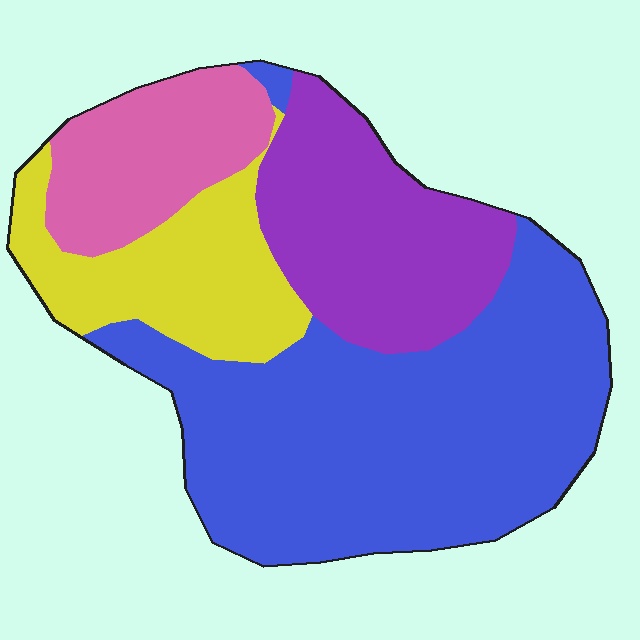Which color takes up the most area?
Blue, at roughly 50%.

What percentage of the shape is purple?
Purple takes up about one fifth (1/5) of the shape.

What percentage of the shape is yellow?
Yellow takes up about one sixth (1/6) of the shape.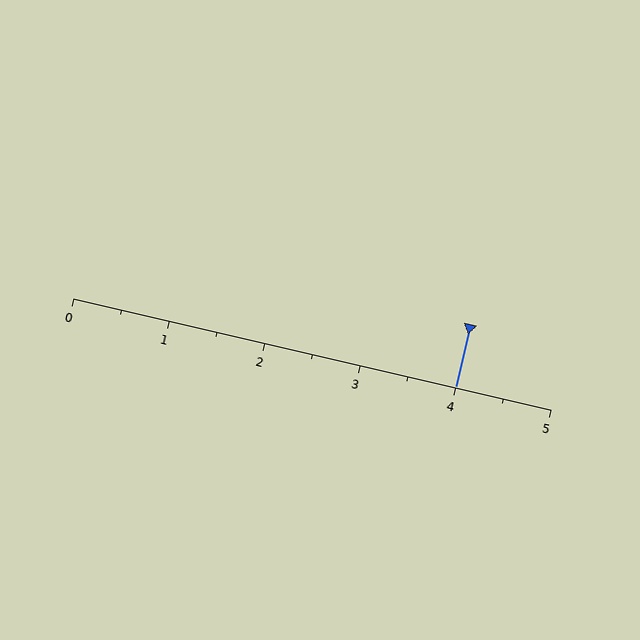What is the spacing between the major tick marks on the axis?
The major ticks are spaced 1 apart.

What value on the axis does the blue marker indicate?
The marker indicates approximately 4.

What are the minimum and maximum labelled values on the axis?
The axis runs from 0 to 5.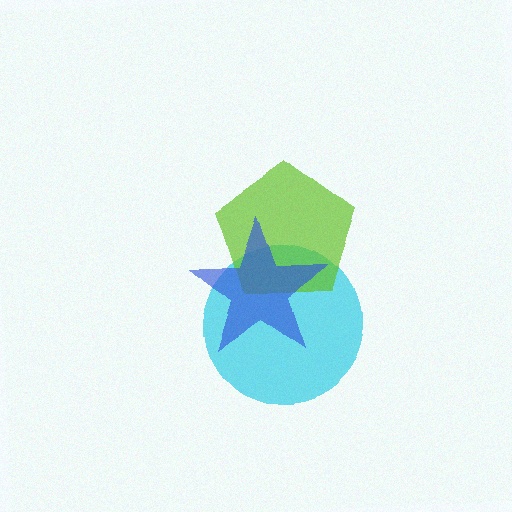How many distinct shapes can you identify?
There are 3 distinct shapes: a cyan circle, a lime pentagon, a blue star.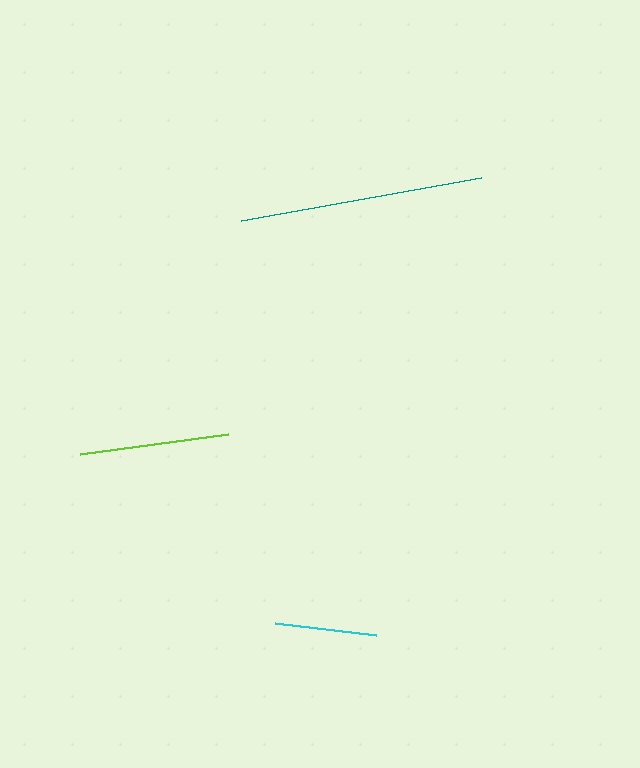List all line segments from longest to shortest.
From longest to shortest: teal, lime, cyan.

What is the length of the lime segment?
The lime segment is approximately 149 pixels long.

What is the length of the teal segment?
The teal segment is approximately 244 pixels long.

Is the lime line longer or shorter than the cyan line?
The lime line is longer than the cyan line.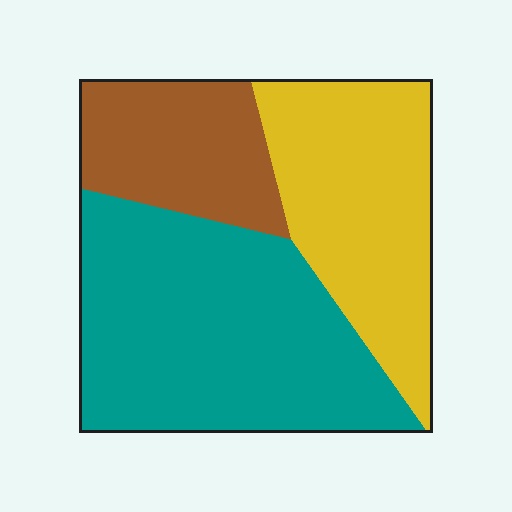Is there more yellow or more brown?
Yellow.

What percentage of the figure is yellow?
Yellow covers roughly 30% of the figure.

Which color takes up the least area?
Brown, at roughly 20%.